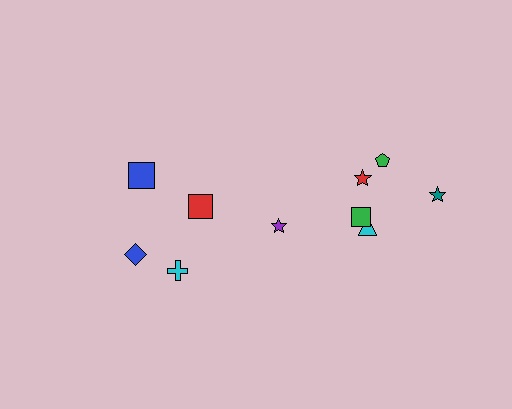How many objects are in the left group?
There are 4 objects.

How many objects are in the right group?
There are 6 objects.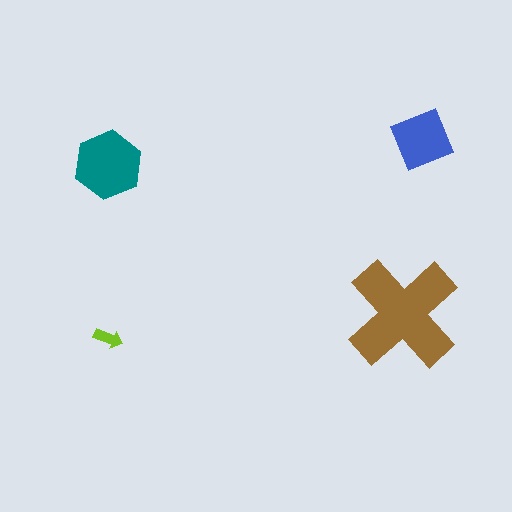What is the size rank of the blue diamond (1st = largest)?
3rd.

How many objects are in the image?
There are 4 objects in the image.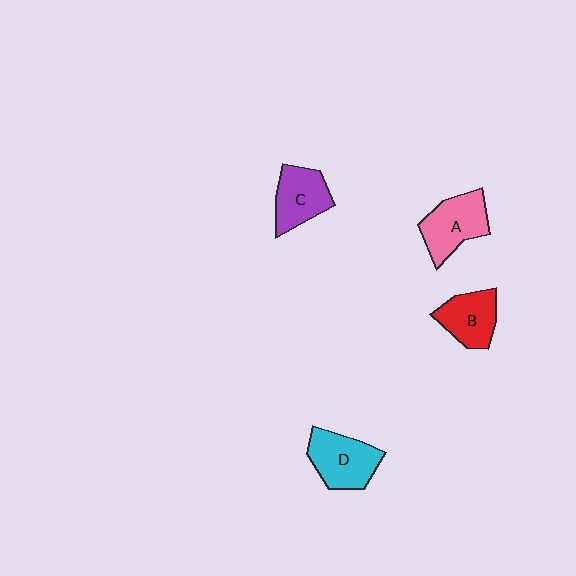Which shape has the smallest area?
Shape B (red).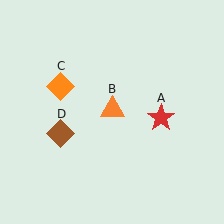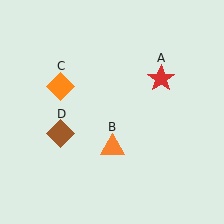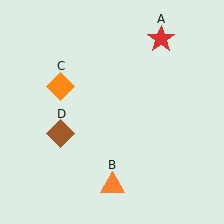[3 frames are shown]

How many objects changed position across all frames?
2 objects changed position: red star (object A), orange triangle (object B).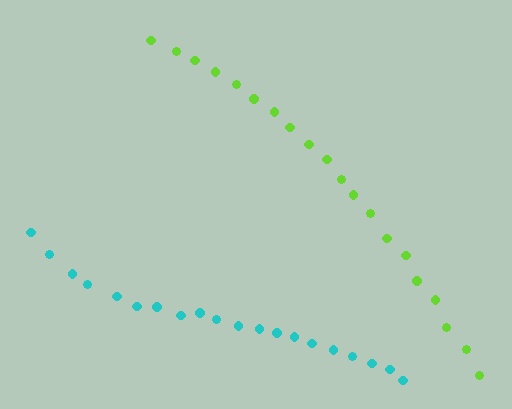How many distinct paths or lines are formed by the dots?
There are 2 distinct paths.